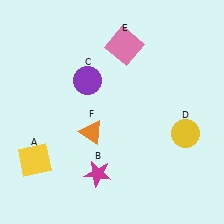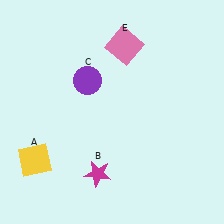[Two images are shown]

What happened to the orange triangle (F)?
The orange triangle (F) was removed in Image 2. It was in the bottom-left area of Image 1.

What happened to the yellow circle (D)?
The yellow circle (D) was removed in Image 2. It was in the bottom-right area of Image 1.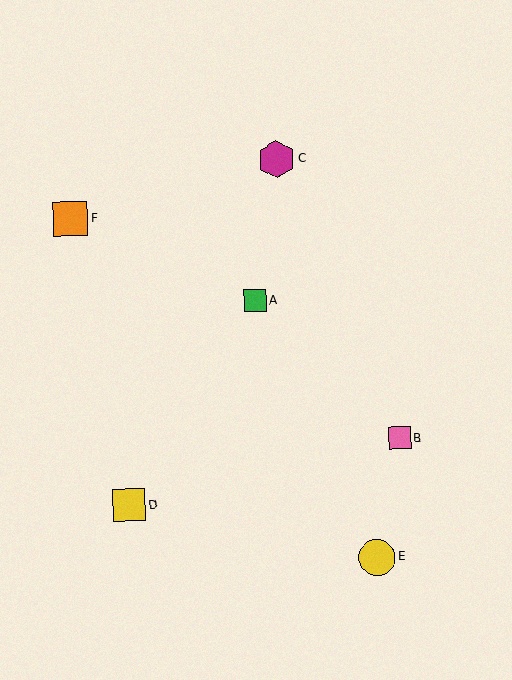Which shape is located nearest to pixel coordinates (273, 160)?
The magenta hexagon (labeled C) at (277, 159) is nearest to that location.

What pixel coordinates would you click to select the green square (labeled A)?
Click at (255, 301) to select the green square A.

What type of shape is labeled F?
Shape F is an orange square.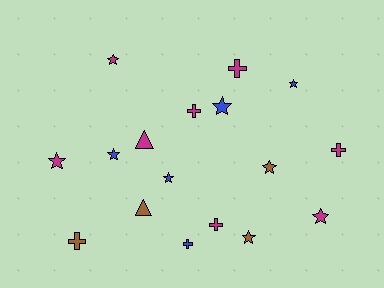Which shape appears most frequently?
Star, with 9 objects.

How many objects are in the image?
There are 17 objects.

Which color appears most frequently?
Magenta, with 8 objects.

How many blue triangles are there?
There are no blue triangles.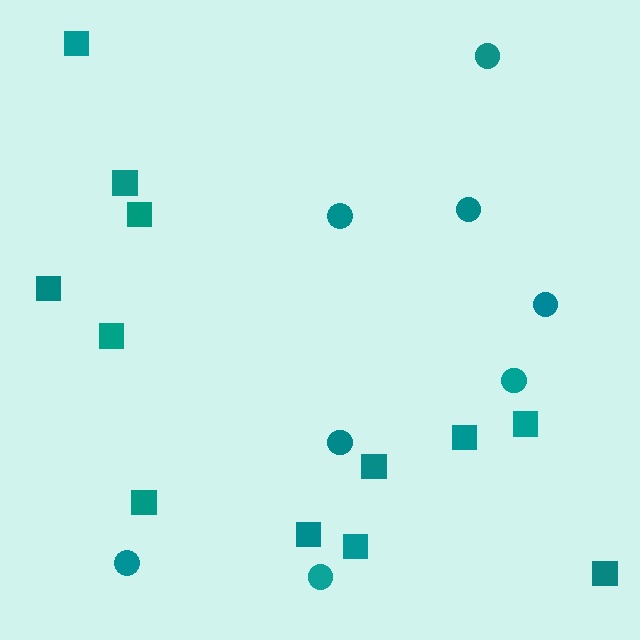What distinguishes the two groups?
There are 2 groups: one group of squares (12) and one group of circles (8).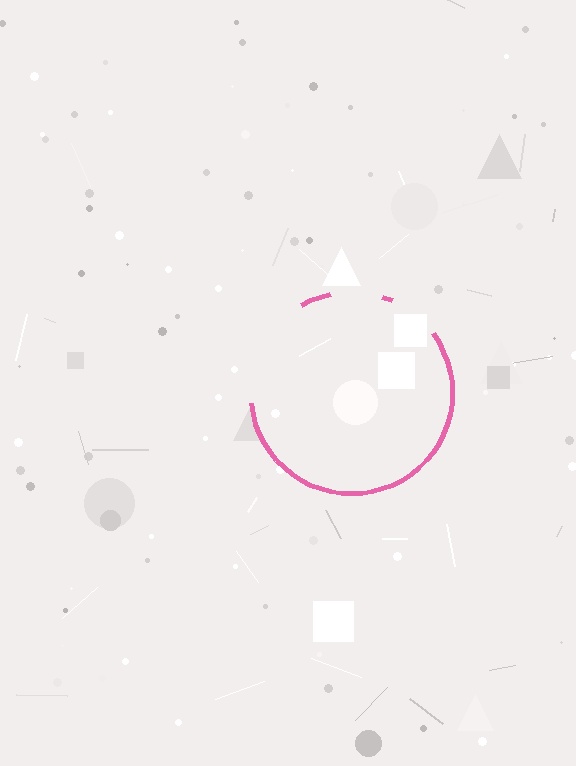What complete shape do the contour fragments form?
The contour fragments form a circle.